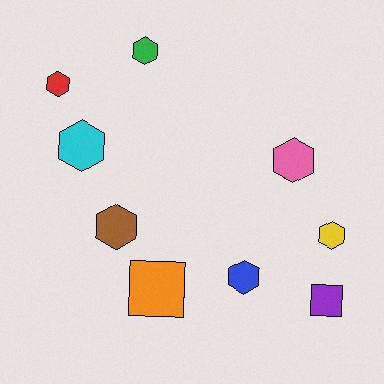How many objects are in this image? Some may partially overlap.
There are 9 objects.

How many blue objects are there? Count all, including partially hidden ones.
There is 1 blue object.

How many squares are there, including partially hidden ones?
There are 2 squares.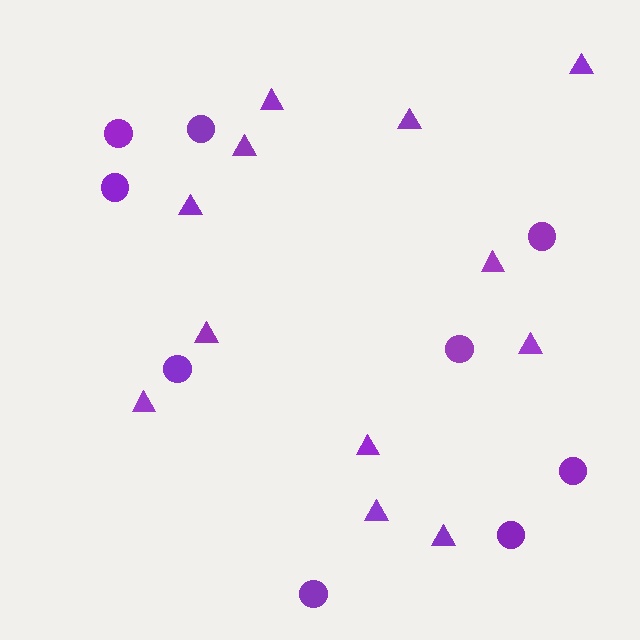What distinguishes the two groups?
There are 2 groups: one group of triangles (12) and one group of circles (9).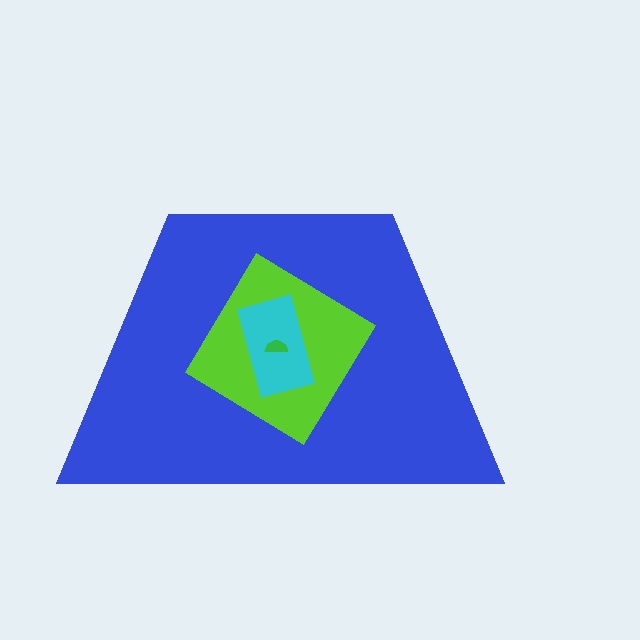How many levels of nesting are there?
4.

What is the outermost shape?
The blue trapezoid.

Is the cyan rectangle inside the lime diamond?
Yes.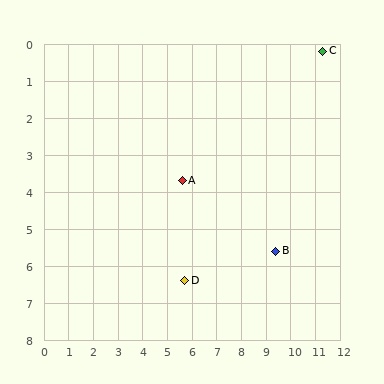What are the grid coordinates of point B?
Point B is at approximately (9.4, 5.6).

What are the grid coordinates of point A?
Point A is at approximately (5.6, 3.7).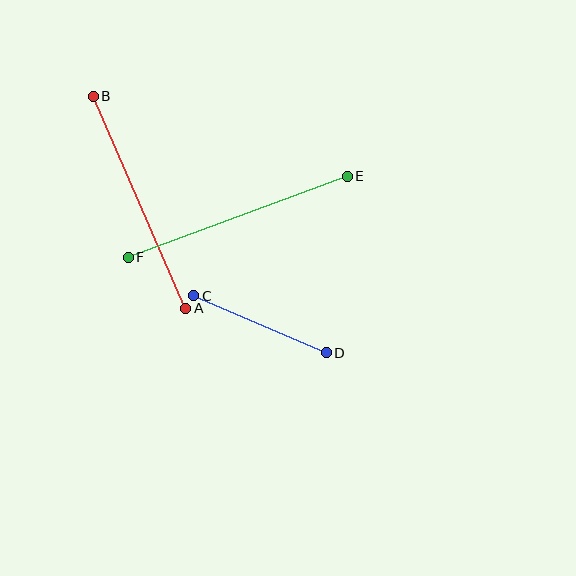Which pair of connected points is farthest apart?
Points E and F are farthest apart.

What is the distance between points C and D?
The distance is approximately 144 pixels.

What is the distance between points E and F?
The distance is approximately 234 pixels.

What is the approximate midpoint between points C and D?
The midpoint is at approximately (260, 324) pixels.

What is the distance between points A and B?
The distance is approximately 231 pixels.